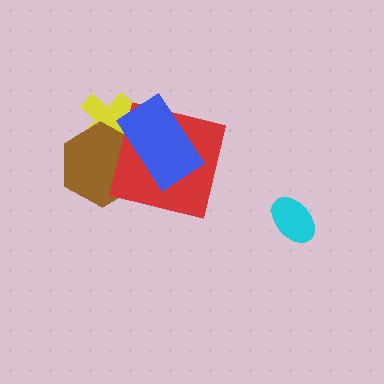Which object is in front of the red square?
The blue rectangle is in front of the red square.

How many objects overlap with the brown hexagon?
3 objects overlap with the brown hexagon.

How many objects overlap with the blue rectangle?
3 objects overlap with the blue rectangle.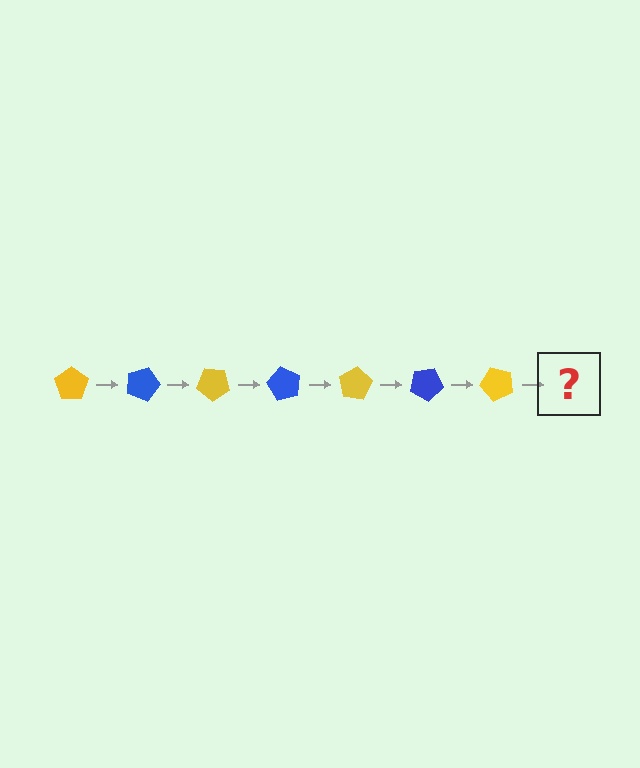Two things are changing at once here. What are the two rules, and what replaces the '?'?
The two rules are that it rotates 20 degrees each step and the color cycles through yellow and blue. The '?' should be a blue pentagon, rotated 140 degrees from the start.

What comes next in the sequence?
The next element should be a blue pentagon, rotated 140 degrees from the start.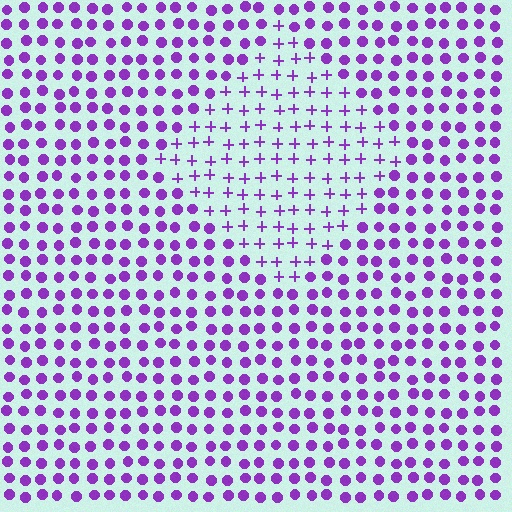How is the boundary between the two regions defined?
The boundary is defined by a change in element shape: plus signs inside vs. circles outside. All elements share the same color and spacing.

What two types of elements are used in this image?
The image uses plus signs inside the diamond region and circles outside it.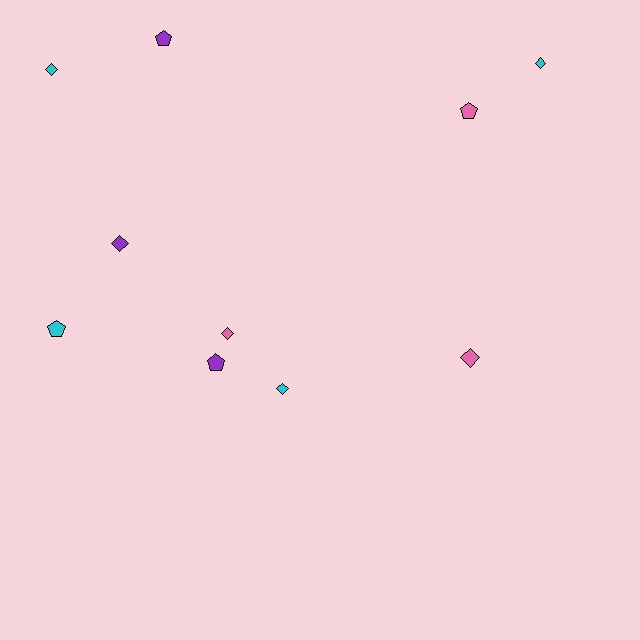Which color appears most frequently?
Cyan, with 4 objects.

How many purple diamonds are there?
There is 1 purple diamond.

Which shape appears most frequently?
Diamond, with 6 objects.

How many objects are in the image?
There are 10 objects.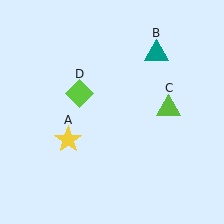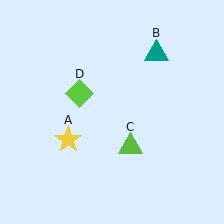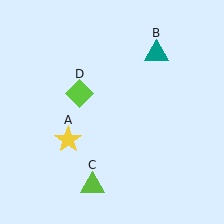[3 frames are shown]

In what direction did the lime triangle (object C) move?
The lime triangle (object C) moved down and to the left.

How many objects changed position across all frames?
1 object changed position: lime triangle (object C).